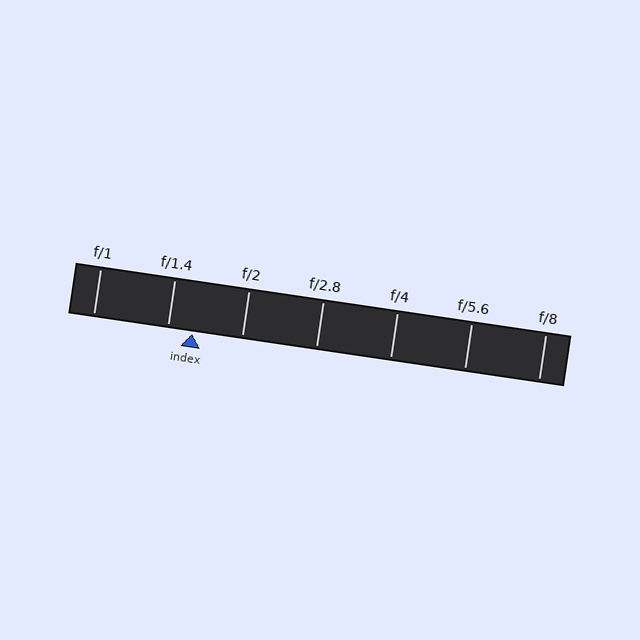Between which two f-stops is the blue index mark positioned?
The index mark is between f/1.4 and f/2.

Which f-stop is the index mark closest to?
The index mark is closest to f/1.4.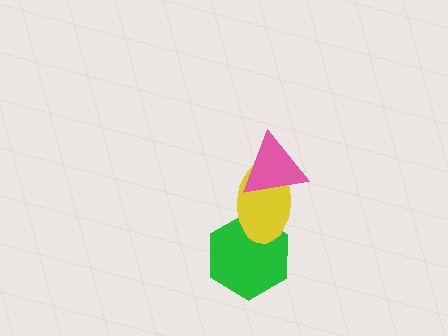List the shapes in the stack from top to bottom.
From top to bottom: the pink triangle, the yellow ellipse, the green hexagon.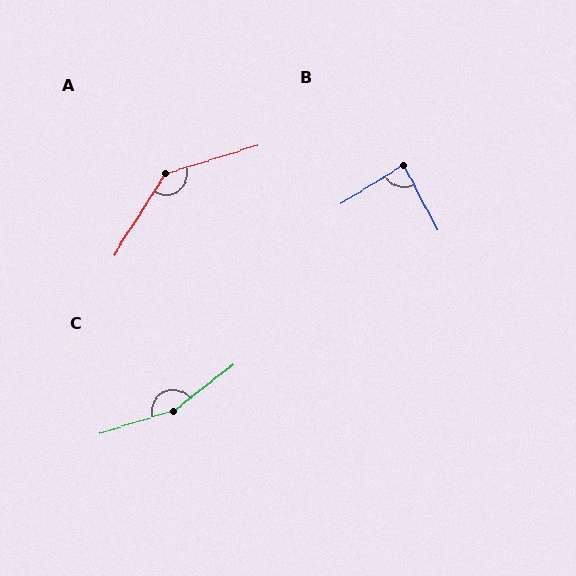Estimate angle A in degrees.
Approximately 139 degrees.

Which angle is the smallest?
B, at approximately 86 degrees.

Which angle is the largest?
C, at approximately 159 degrees.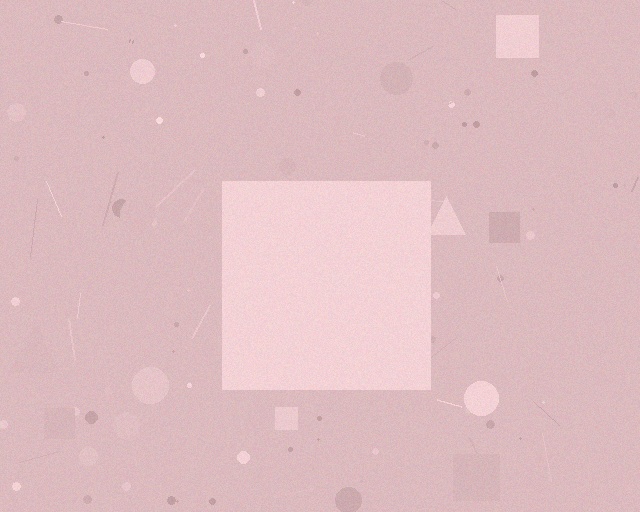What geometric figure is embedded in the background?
A square is embedded in the background.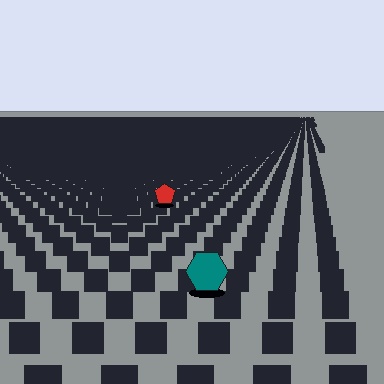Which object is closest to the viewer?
The teal hexagon is closest. The texture marks near it are larger and more spread out.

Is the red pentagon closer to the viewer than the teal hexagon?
No. The teal hexagon is closer — you can tell from the texture gradient: the ground texture is coarser near it.